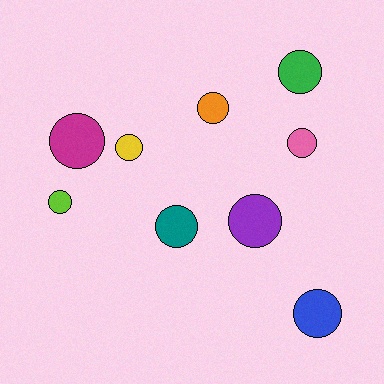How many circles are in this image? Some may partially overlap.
There are 9 circles.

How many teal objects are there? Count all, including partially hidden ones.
There is 1 teal object.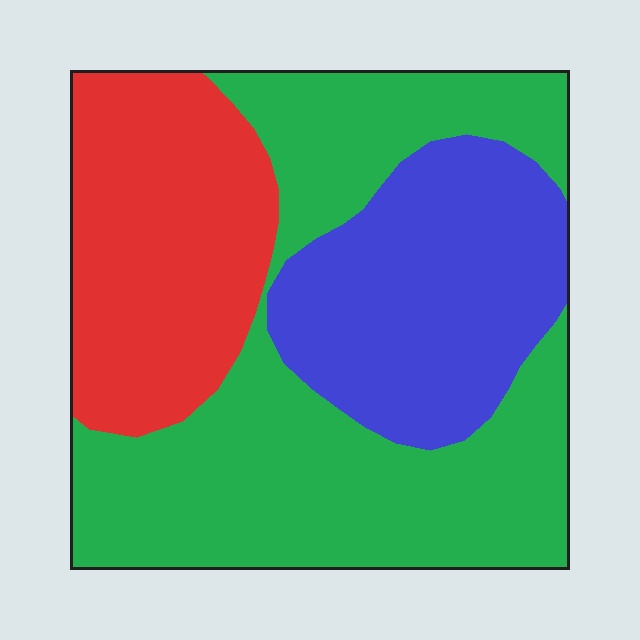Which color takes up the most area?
Green, at roughly 50%.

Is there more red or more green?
Green.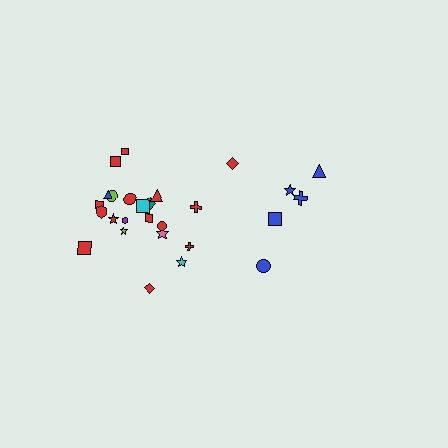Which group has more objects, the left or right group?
The left group.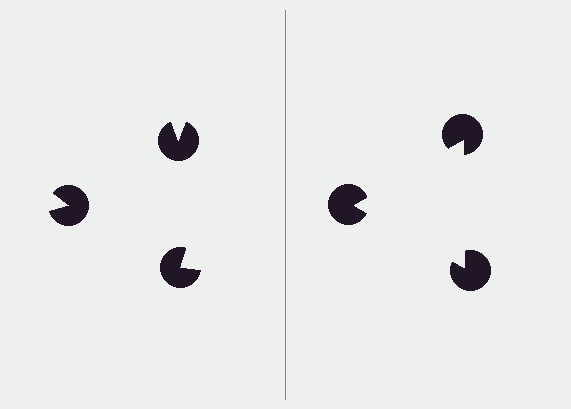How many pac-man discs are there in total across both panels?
6 — 3 on each side.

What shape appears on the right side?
An illusory triangle.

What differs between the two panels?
The pac-man discs are positioned identically on both sides; only the wedge orientations differ. On the right they align to a triangle; on the left they are misaligned.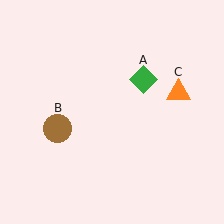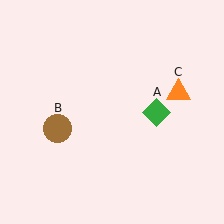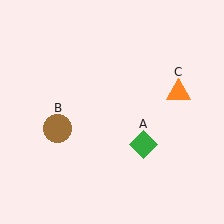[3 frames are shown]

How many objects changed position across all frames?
1 object changed position: green diamond (object A).